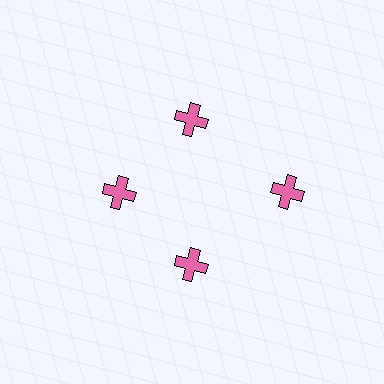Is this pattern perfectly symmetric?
No. The 4 pink crosses are arranged in a ring, but one element near the 3 o'clock position is pushed outward from the center, breaking the 4-fold rotational symmetry.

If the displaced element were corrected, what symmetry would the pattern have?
It would have 4-fold rotational symmetry — the pattern would map onto itself every 90 degrees.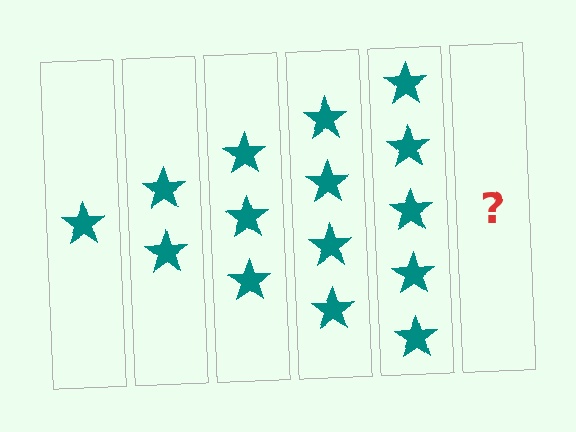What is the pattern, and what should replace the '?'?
The pattern is that each step adds one more star. The '?' should be 6 stars.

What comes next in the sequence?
The next element should be 6 stars.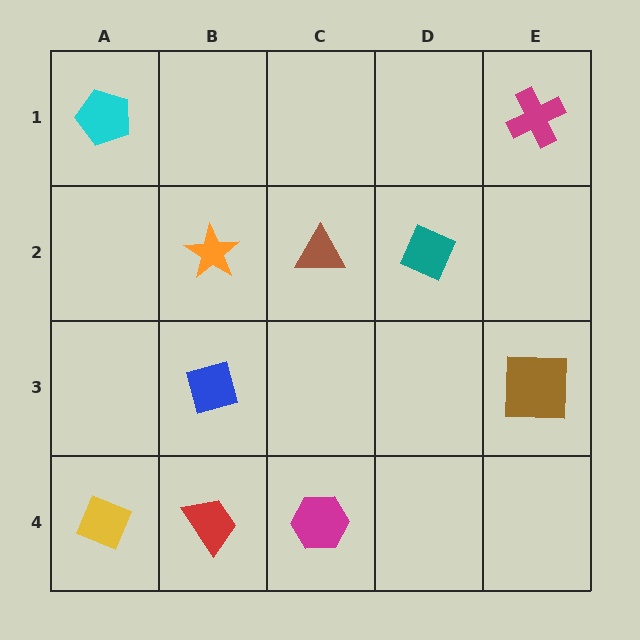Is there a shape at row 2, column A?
No, that cell is empty.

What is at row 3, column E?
A brown square.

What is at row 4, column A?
A yellow diamond.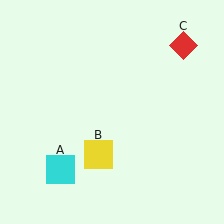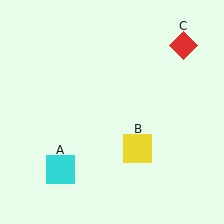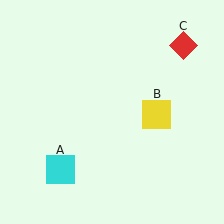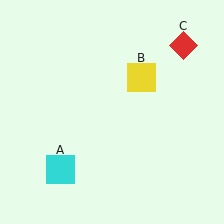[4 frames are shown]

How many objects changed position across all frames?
1 object changed position: yellow square (object B).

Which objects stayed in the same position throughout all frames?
Cyan square (object A) and red diamond (object C) remained stationary.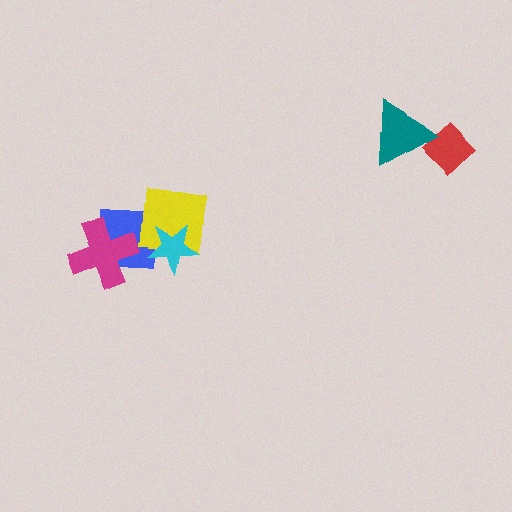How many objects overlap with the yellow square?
2 objects overlap with the yellow square.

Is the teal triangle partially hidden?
No, no other shape covers it.